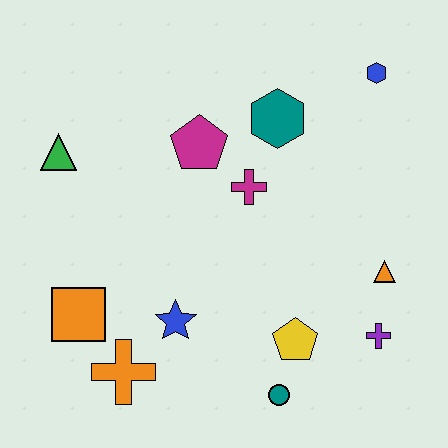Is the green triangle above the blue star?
Yes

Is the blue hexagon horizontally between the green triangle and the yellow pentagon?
No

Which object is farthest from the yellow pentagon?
The green triangle is farthest from the yellow pentagon.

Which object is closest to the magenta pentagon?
The magenta cross is closest to the magenta pentagon.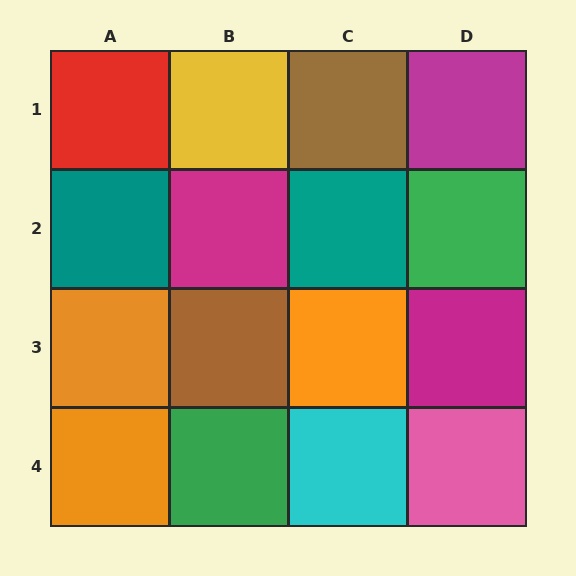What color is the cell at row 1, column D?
Magenta.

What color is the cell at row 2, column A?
Teal.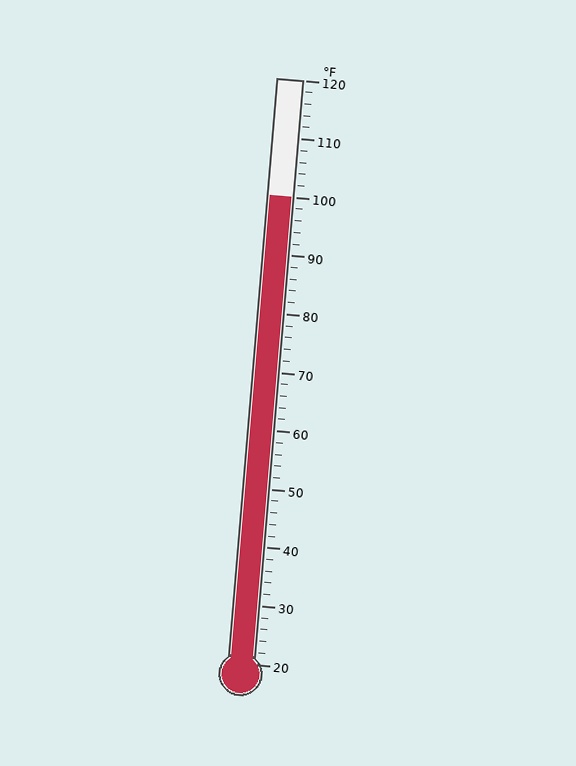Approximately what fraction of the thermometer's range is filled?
The thermometer is filled to approximately 80% of its range.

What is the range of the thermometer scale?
The thermometer scale ranges from 20°F to 120°F.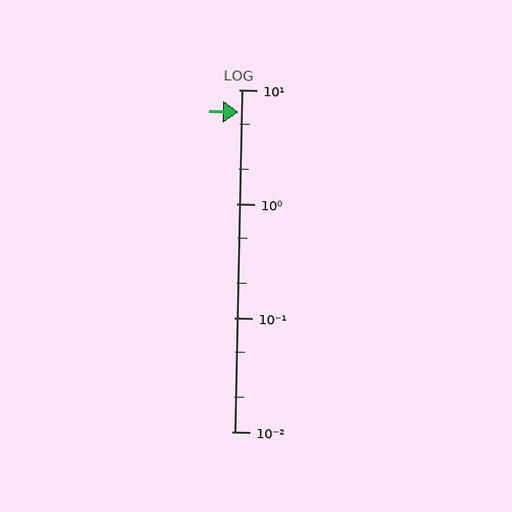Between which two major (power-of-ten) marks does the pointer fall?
The pointer is between 1 and 10.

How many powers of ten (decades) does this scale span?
The scale spans 3 decades, from 0.01 to 10.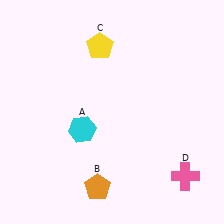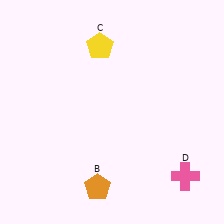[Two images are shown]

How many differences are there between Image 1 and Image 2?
There is 1 difference between the two images.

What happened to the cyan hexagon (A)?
The cyan hexagon (A) was removed in Image 2. It was in the bottom-left area of Image 1.